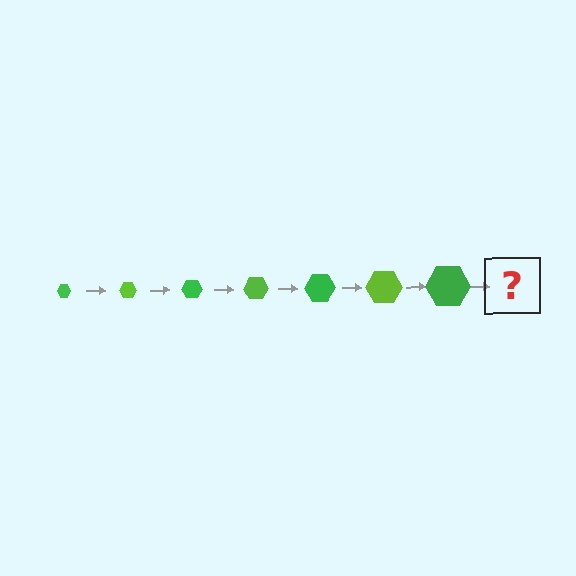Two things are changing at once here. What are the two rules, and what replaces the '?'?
The two rules are that the hexagon grows larger each step and the color cycles through green and lime. The '?' should be a lime hexagon, larger than the previous one.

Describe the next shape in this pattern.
It should be a lime hexagon, larger than the previous one.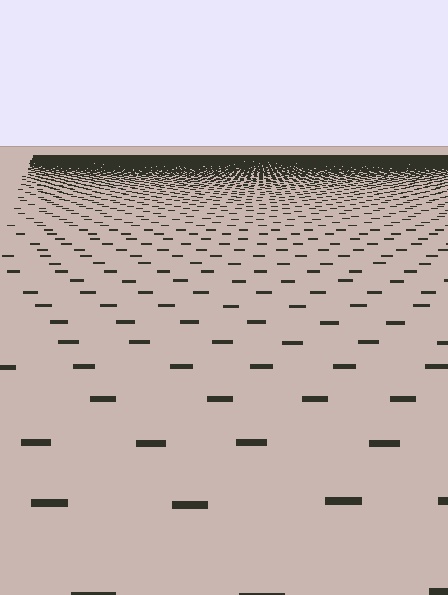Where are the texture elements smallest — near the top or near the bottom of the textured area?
Near the top.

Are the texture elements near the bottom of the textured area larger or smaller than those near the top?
Larger. Near the bottom, elements are closer to the viewer and appear at a bigger on-screen size.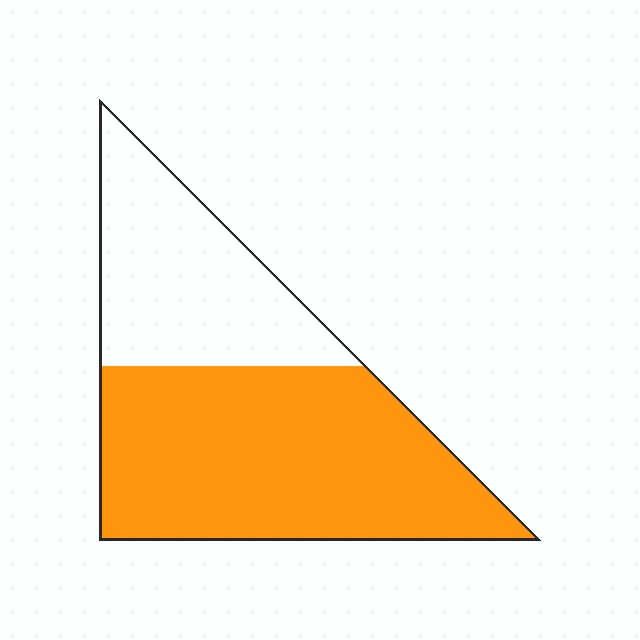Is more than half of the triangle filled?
Yes.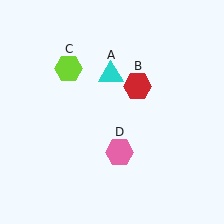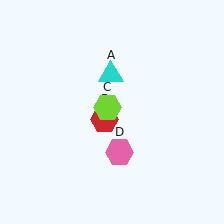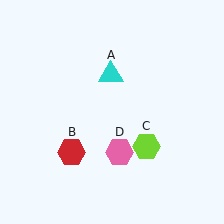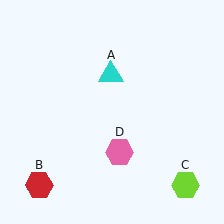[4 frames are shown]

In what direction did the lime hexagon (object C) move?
The lime hexagon (object C) moved down and to the right.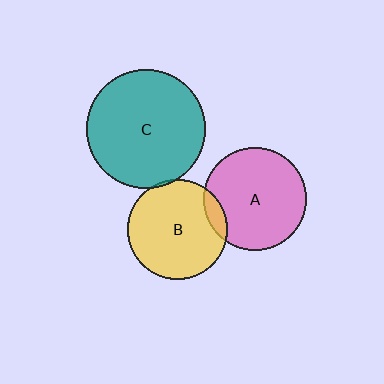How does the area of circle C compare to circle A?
Approximately 1.3 times.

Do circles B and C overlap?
Yes.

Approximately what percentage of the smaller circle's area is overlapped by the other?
Approximately 5%.